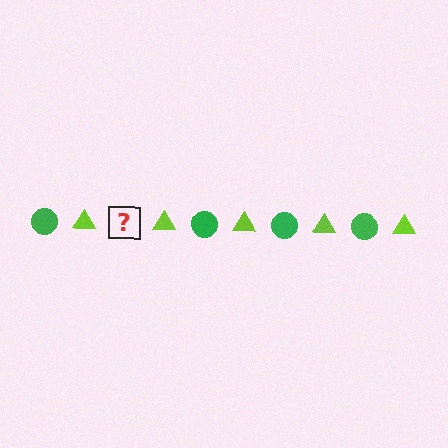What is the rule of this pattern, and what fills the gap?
The rule is that the pattern alternates between green circle and lime triangle. The gap should be filled with a green circle.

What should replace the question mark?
The question mark should be replaced with a green circle.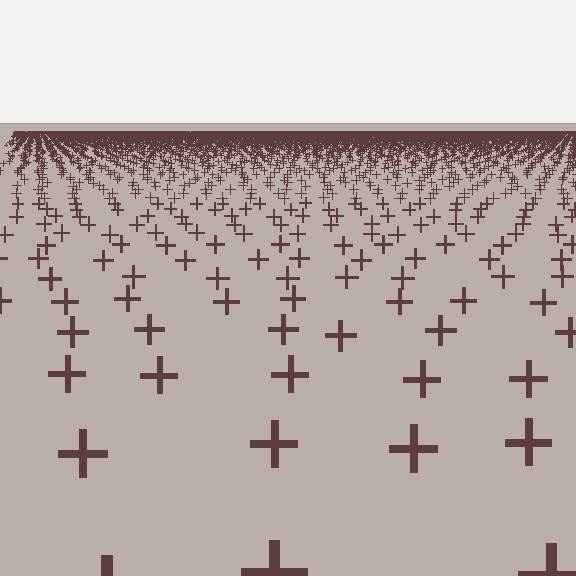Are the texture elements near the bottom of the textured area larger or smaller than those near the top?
Larger. Near the bottom, elements are closer to the viewer and appear at a bigger on-screen size.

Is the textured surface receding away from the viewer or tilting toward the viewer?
The surface is receding away from the viewer. Texture elements get smaller and denser toward the top.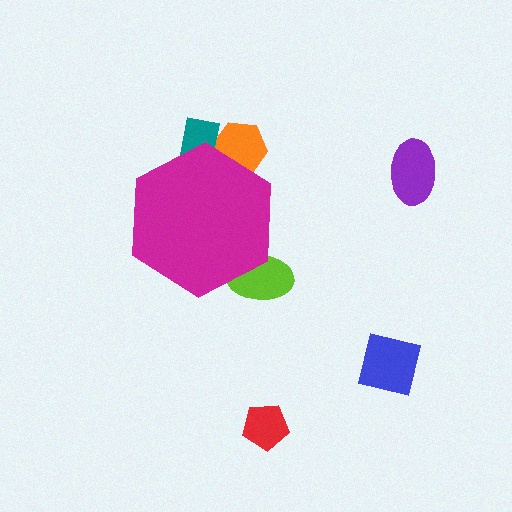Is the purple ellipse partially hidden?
No, the purple ellipse is fully visible.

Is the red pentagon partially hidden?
No, the red pentagon is fully visible.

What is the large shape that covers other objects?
A magenta hexagon.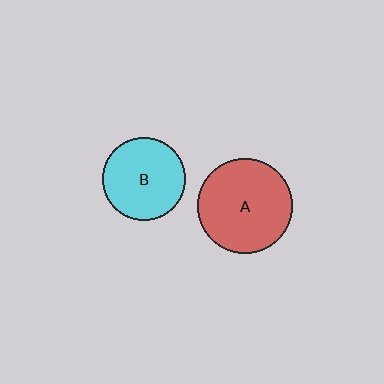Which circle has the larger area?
Circle A (red).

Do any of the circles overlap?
No, none of the circles overlap.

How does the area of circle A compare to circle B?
Approximately 1.3 times.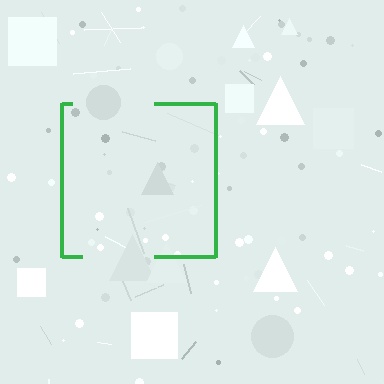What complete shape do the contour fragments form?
The contour fragments form a square.